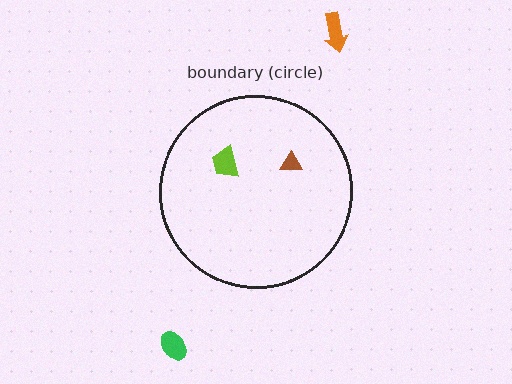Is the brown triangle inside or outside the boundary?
Inside.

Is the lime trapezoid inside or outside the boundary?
Inside.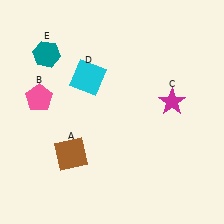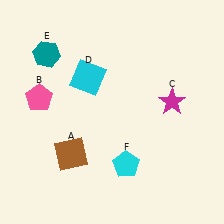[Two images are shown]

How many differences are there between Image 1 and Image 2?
There is 1 difference between the two images.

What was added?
A cyan pentagon (F) was added in Image 2.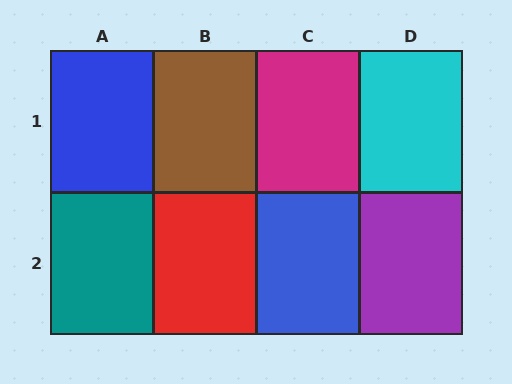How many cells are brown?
1 cell is brown.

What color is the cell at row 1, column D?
Cyan.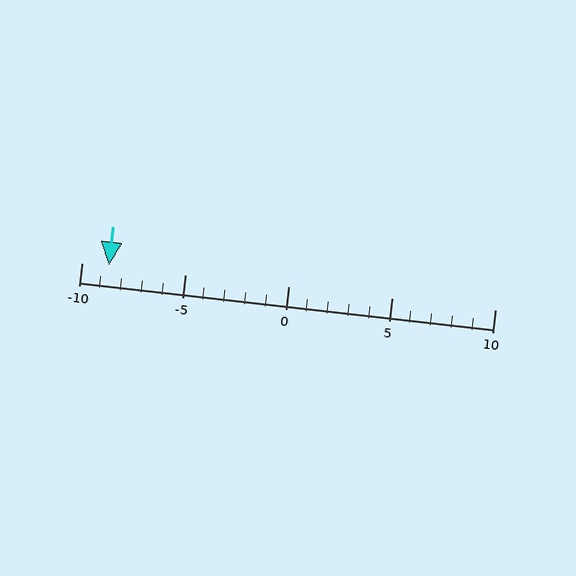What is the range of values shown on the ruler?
The ruler shows values from -10 to 10.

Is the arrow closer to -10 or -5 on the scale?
The arrow is closer to -10.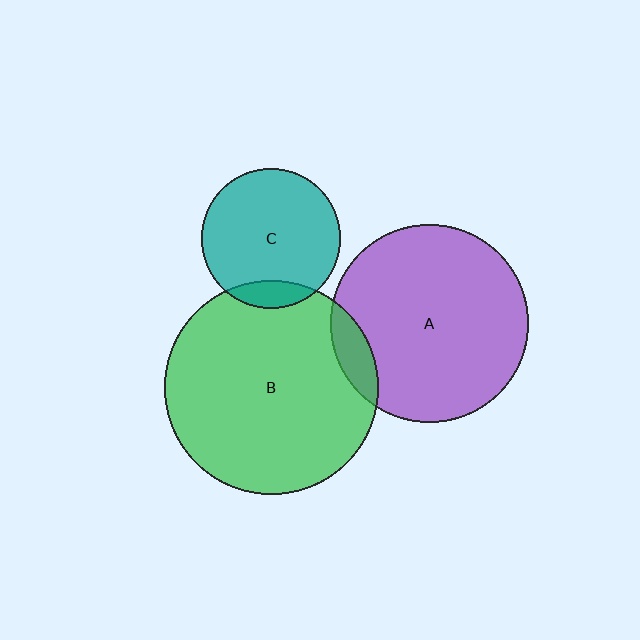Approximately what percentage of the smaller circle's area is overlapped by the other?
Approximately 10%.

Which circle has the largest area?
Circle B (green).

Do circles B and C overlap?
Yes.